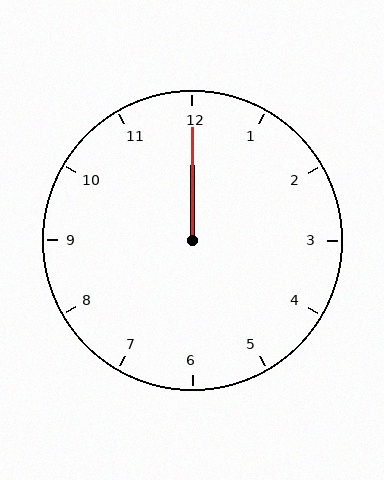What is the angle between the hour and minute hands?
Approximately 0 degrees.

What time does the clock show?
12:00.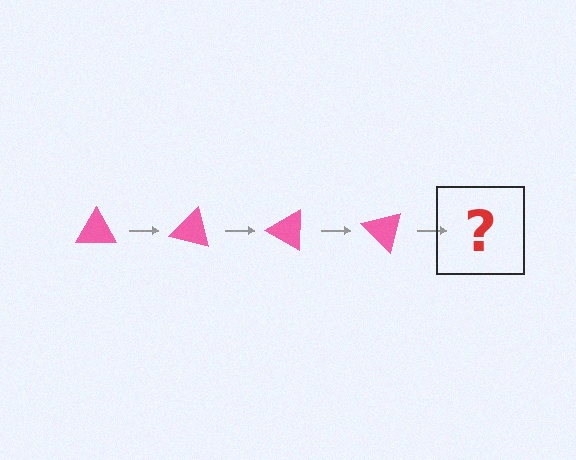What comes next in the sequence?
The next element should be a pink triangle rotated 60 degrees.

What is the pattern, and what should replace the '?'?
The pattern is that the triangle rotates 15 degrees each step. The '?' should be a pink triangle rotated 60 degrees.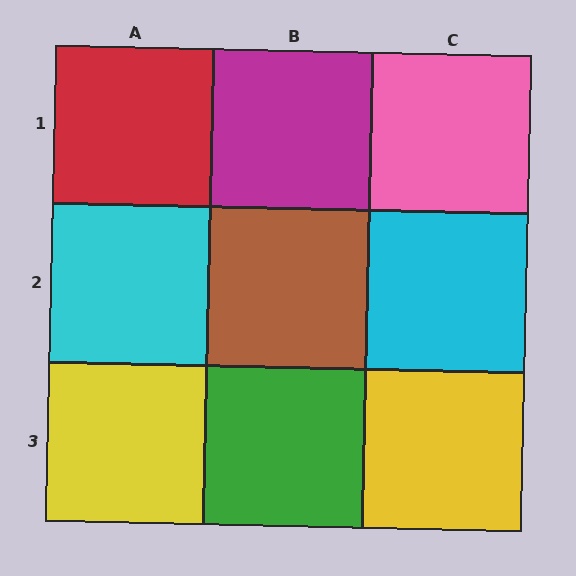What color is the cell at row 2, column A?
Cyan.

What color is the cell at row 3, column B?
Green.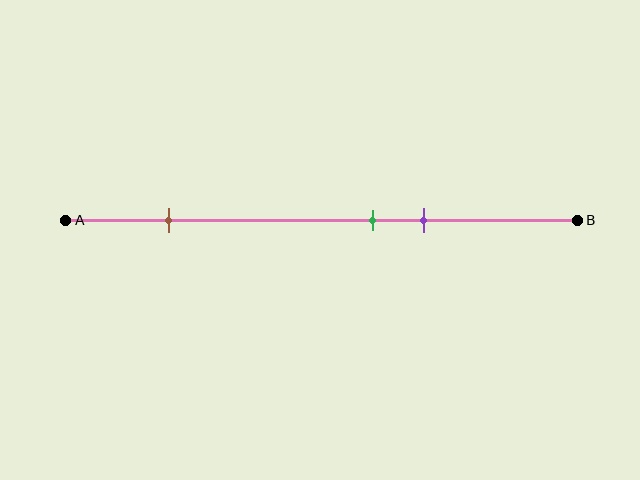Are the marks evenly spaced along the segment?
No, the marks are not evenly spaced.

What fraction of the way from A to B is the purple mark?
The purple mark is approximately 70% (0.7) of the way from A to B.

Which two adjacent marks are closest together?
The green and purple marks are the closest adjacent pair.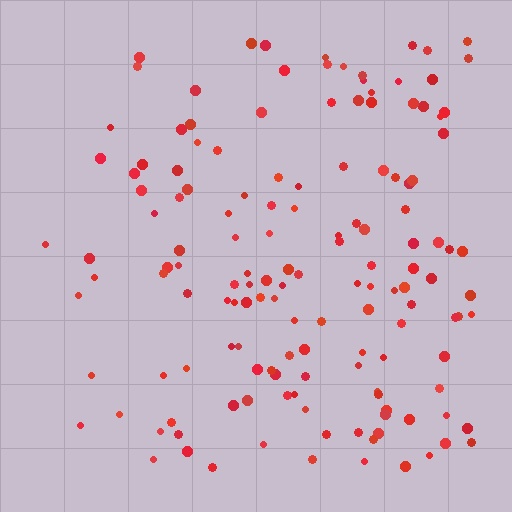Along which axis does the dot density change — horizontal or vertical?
Horizontal.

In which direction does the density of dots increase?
From left to right, with the right side densest.